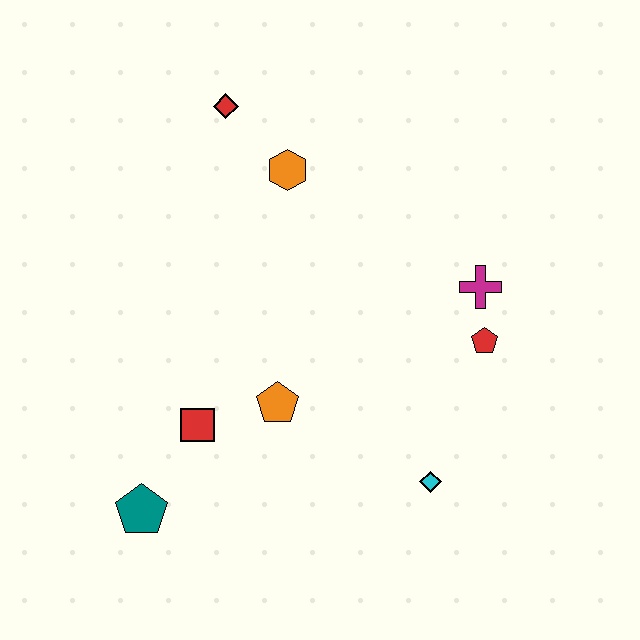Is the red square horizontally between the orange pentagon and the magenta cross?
No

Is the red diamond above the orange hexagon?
Yes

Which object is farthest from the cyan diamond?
The red diamond is farthest from the cyan diamond.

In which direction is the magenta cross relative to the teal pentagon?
The magenta cross is to the right of the teal pentagon.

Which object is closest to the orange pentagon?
The red square is closest to the orange pentagon.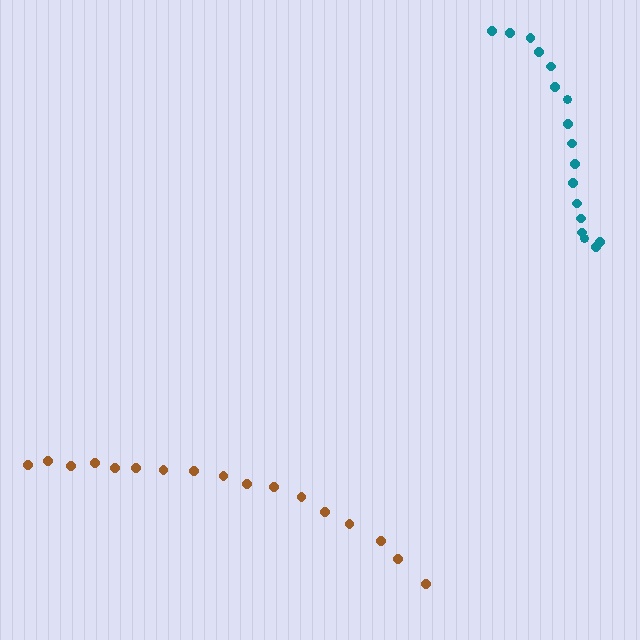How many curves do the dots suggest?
There are 2 distinct paths.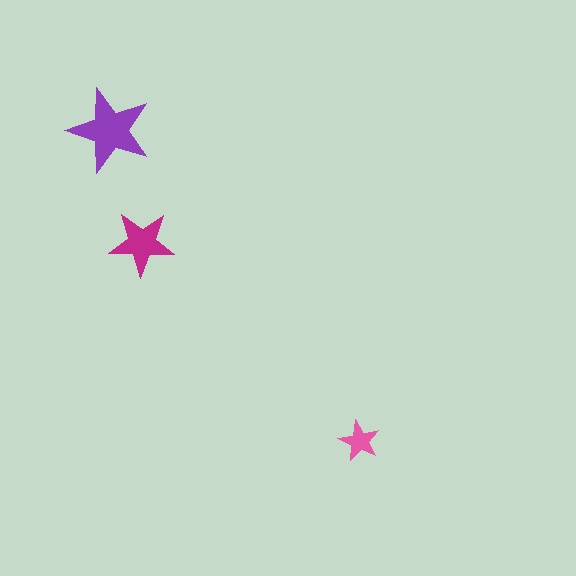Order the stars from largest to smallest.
the purple one, the magenta one, the pink one.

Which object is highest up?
The purple star is topmost.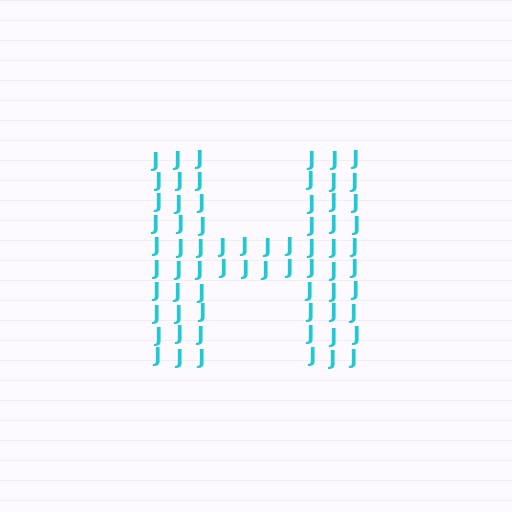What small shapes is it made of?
It is made of small letter J's.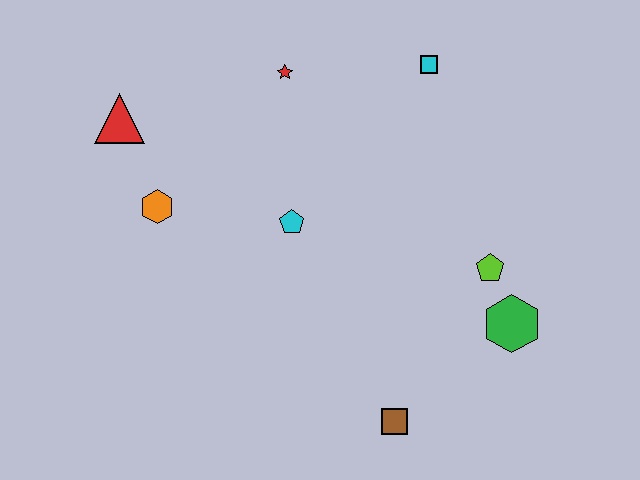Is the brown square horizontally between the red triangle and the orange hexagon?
No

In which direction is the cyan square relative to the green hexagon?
The cyan square is above the green hexagon.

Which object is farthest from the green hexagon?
The red triangle is farthest from the green hexagon.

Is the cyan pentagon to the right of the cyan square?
No